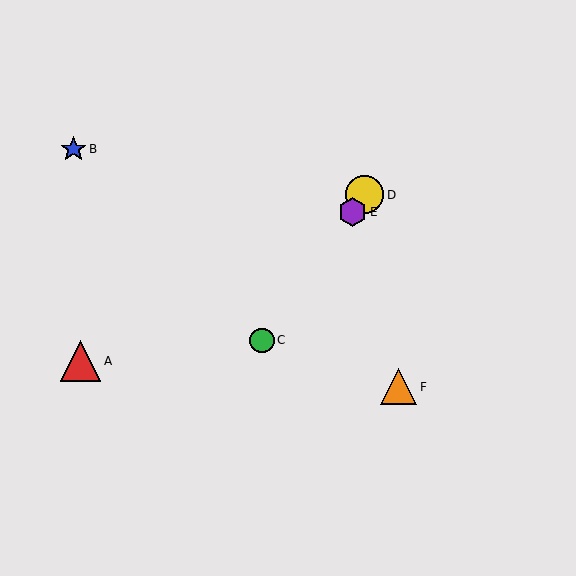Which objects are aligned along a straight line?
Objects C, D, E are aligned along a straight line.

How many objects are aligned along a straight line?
3 objects (C, D, E) are aligned along a straight line.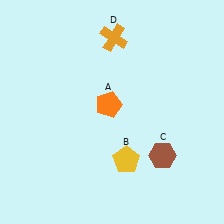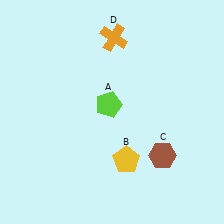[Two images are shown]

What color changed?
The pentagon (A) changed from orange in Image 1 to lime in Image 2.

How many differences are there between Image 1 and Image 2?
There is 1 difference between the two images.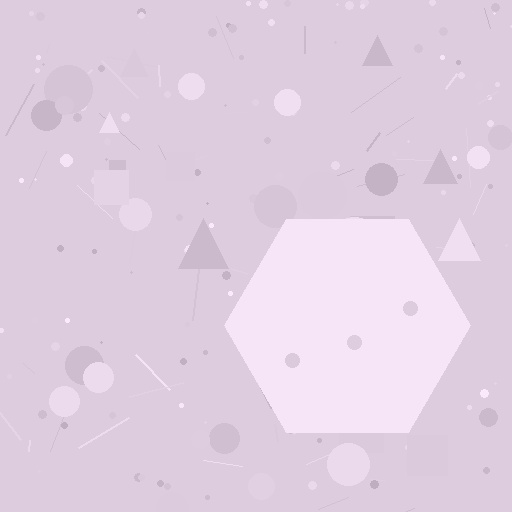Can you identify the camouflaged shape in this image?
The camouflaged shape is a hexagon.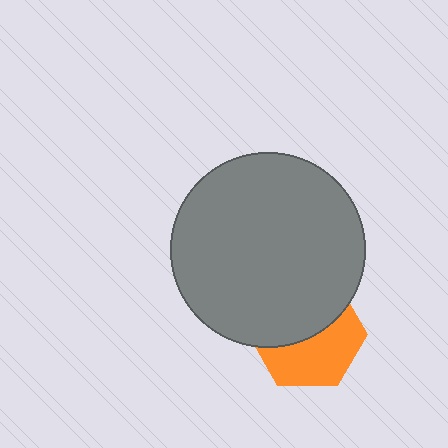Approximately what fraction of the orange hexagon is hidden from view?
Roughly 50% of the orange hexagon is hidden behind the gray circle.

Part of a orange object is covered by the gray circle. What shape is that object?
It is a hexagon.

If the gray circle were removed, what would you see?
You would see the complete orange hexagon.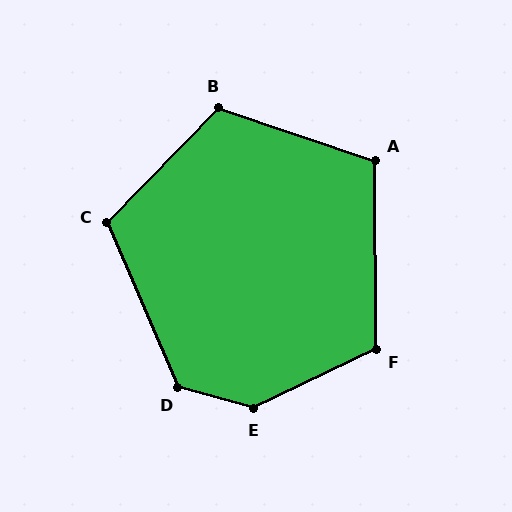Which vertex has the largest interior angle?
E, at approximately 138 degrees.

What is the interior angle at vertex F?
Approximately 115 degrees (obtuse).